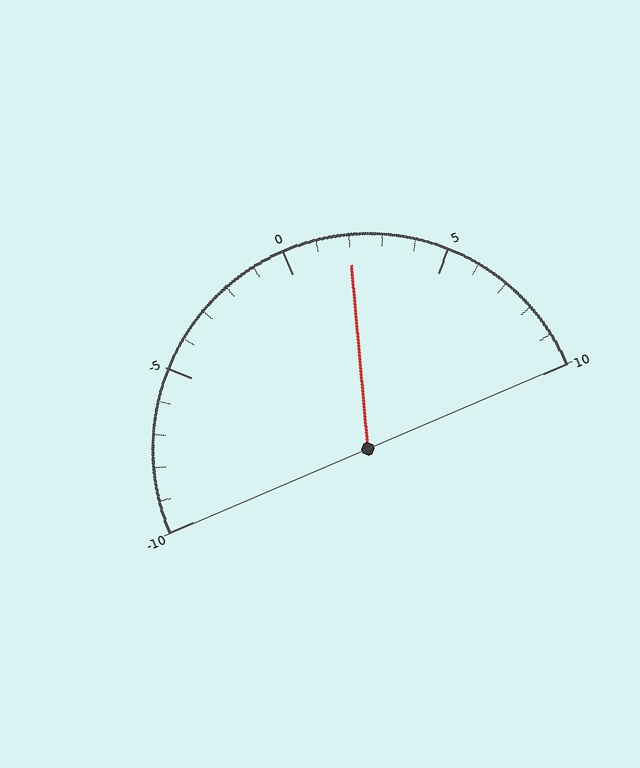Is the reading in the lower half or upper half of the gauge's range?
The reading is in the upper half of the range (-10 to 10).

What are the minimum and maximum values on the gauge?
The gauge ranges from -10 to 10.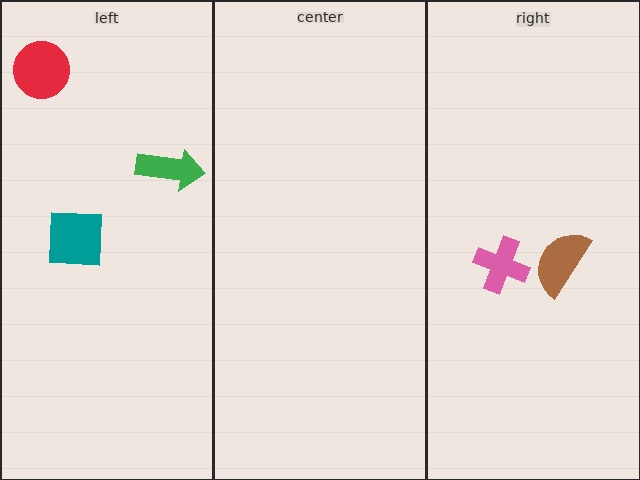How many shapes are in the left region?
3.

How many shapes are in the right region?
2.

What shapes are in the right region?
The brown semicircle, the pink cross.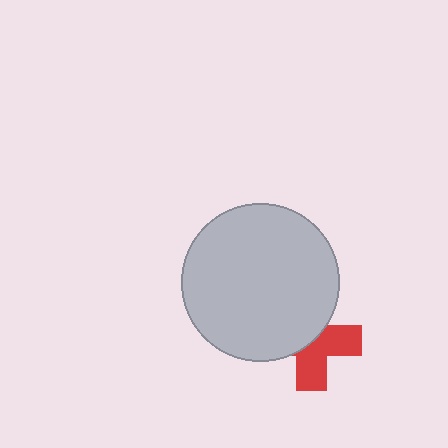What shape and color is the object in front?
The object in front is a light gray circle.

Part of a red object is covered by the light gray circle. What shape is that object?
It is a cross.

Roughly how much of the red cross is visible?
About half of it is visible (roughly 49%).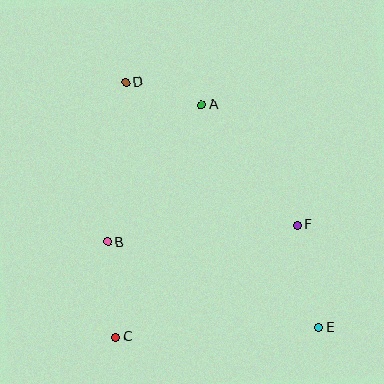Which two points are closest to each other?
Points A and D are closest to each other.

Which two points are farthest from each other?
Points D and E are farthest from each other.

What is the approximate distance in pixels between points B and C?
The distance between B and C is approximately 96 pixels.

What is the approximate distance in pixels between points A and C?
The distance between A and C is approximately 248 pixels.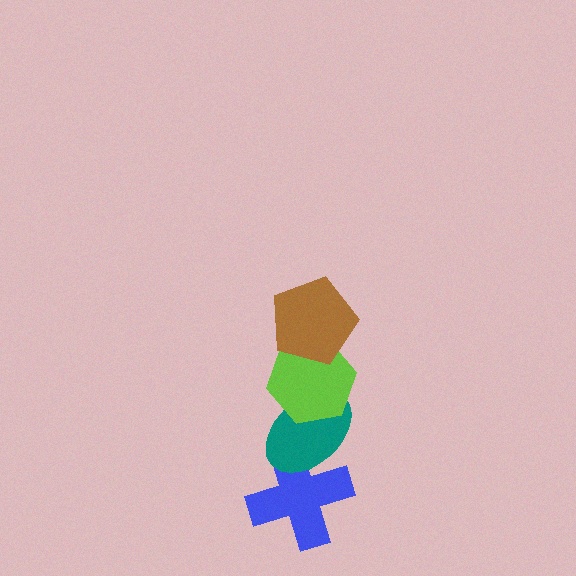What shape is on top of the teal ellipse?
The lime hexagon is on top of the teal ellipse.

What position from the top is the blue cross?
The blue cross is 4th from the top.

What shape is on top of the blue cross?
The teal ellipse is on top of the blue cross.